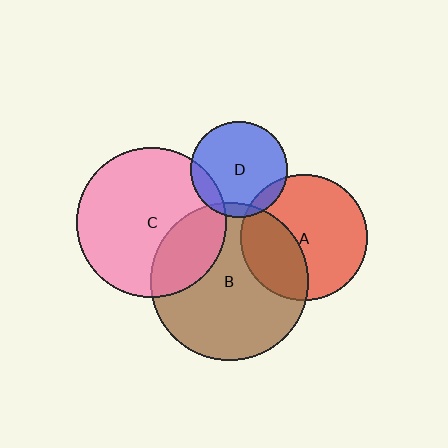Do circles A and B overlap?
Yes.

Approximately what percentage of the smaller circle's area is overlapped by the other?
Approximately 35%.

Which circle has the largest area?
Circle B (brown).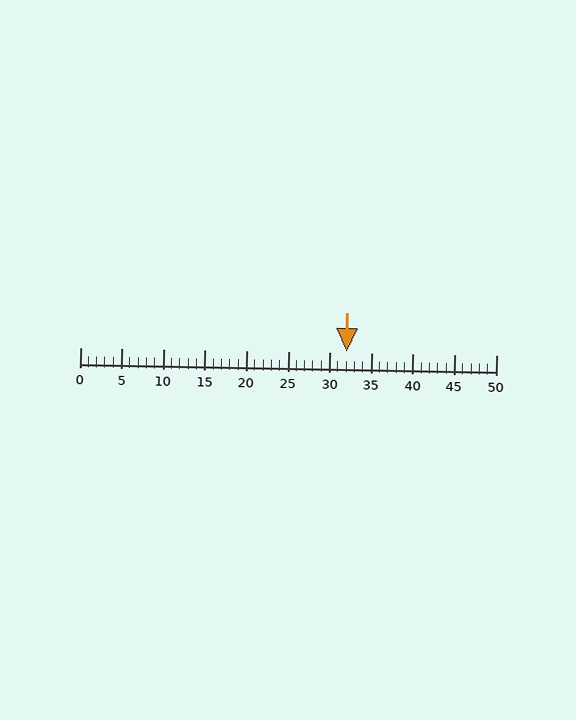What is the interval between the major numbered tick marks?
The major tick marks are spaced 5 units apart.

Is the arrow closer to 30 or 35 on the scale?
The arrow is closer to 30.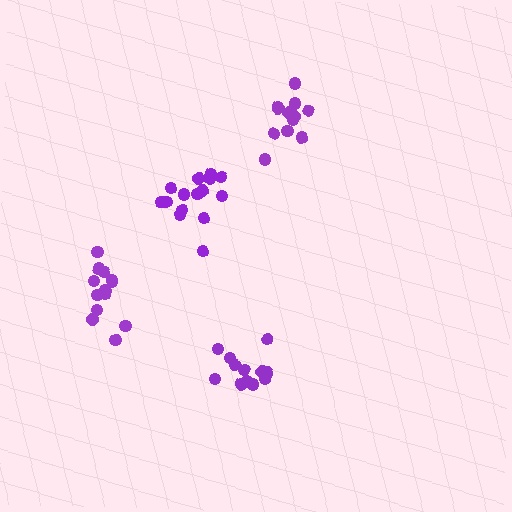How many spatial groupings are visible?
There are 4 spatial groupings.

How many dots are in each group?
Group 1: 16 dots, Group 2: 12 dots, Group 3: 12 dots, Group 4: 13 dots (53 total).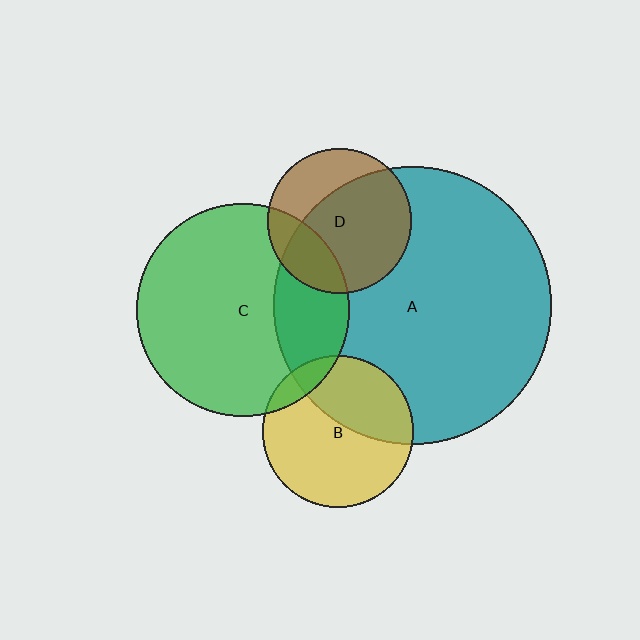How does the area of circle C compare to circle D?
Approximately 2.2 times.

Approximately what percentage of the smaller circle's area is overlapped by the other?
Approximately 25%.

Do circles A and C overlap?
Yes.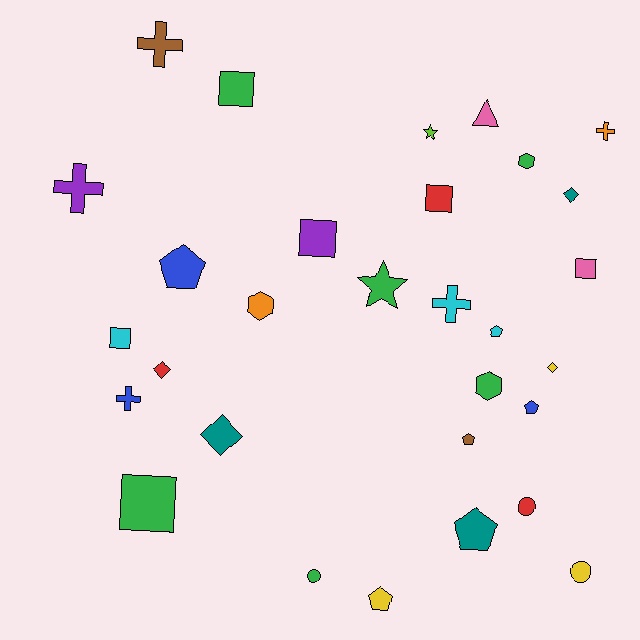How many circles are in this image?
There are 3 circles.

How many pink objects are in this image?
There are 2 pink objects.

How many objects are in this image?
There are 30 objects.